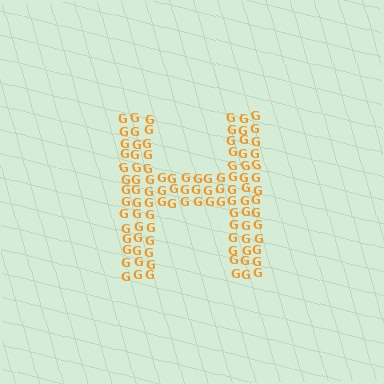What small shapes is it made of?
It is made of small letter G's.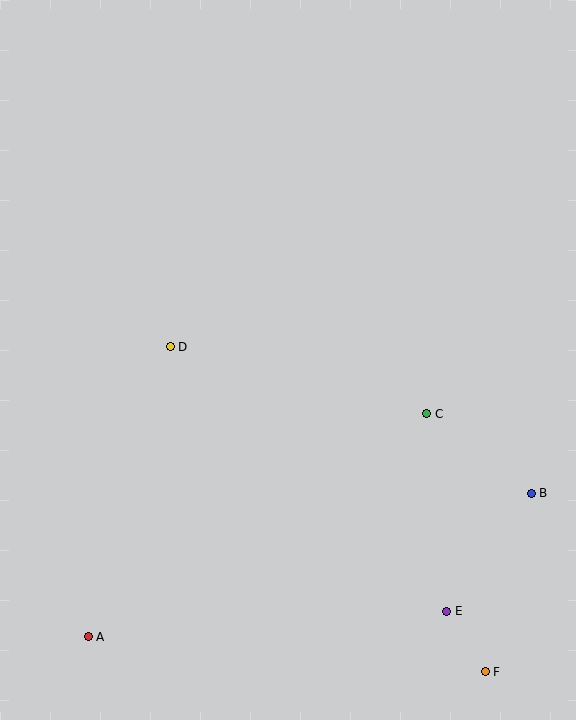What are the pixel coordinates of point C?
Point C is at (427, 414).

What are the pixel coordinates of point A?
Point A is at (88, 637).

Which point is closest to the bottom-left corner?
Point A is closest to the bottom-left corner.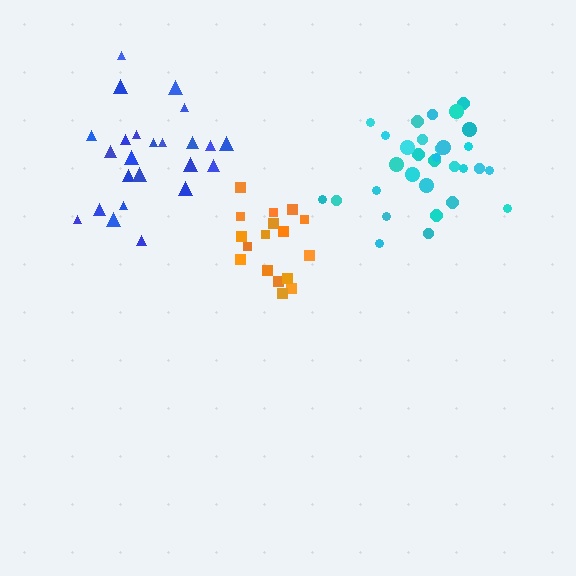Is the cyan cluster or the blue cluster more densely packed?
Cyan.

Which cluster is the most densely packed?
Cyan.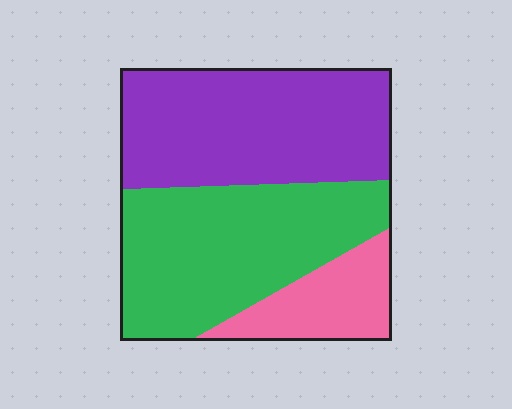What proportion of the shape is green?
Green takes up about two fifths (2/5) of the shape.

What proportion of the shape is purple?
Purple takes up about two fifths (2/5) of the shape.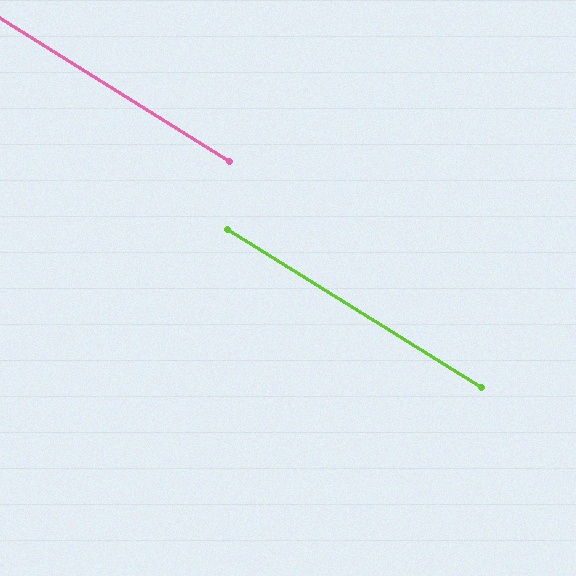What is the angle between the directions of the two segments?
Approximately 0 degrees.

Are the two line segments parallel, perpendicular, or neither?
Parallel — their directions differ by only 0.0°.